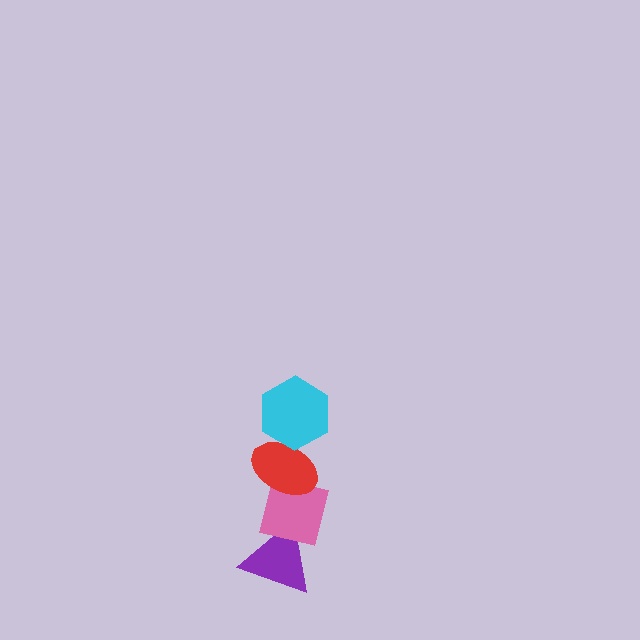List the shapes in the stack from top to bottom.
From top to bottom: the cyan hexagon, the red ellipse, the pink square, the purple triangle.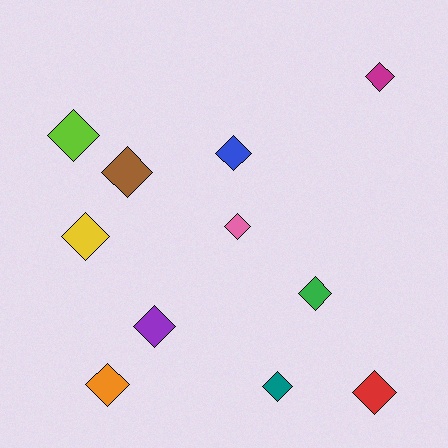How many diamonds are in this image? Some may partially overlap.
There are 11 diamonds.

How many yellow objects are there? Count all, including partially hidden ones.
There is 1 yellow object.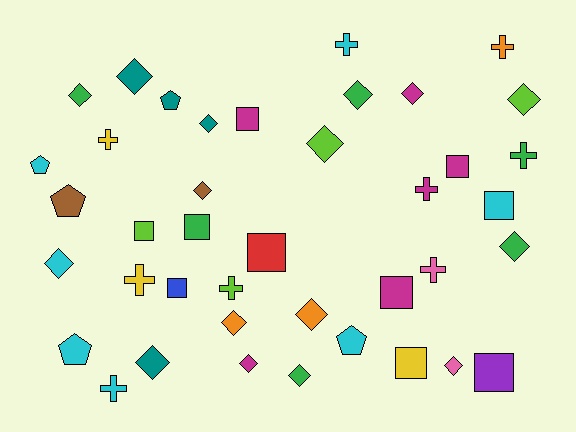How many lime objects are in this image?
There are 4 lime objects.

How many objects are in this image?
There are 40 objects.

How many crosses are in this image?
There are 9 crosses.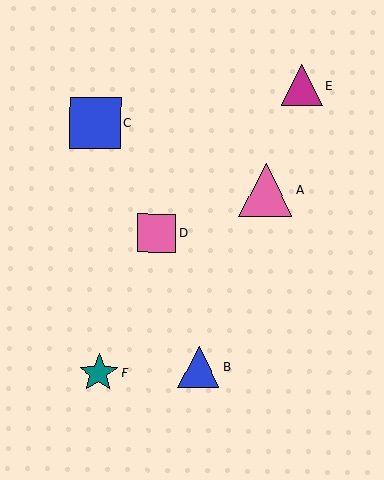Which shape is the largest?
The pink triangle (labeled A) is the largest.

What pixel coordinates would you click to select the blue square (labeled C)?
Click at (95, 123) to select the blue square C.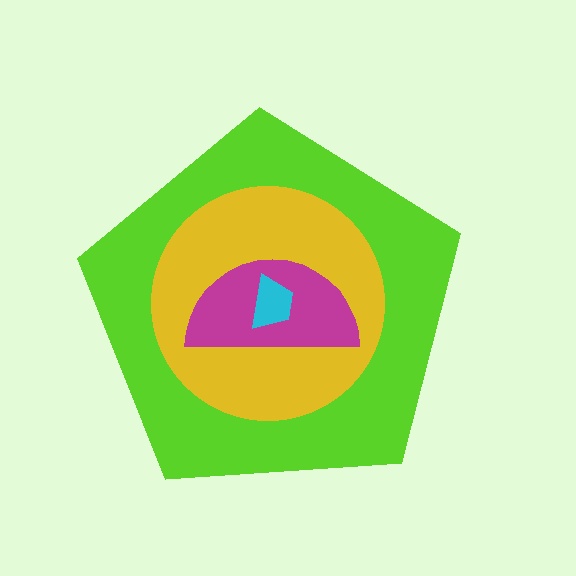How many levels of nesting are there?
4.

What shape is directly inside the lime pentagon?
The yellow circle.